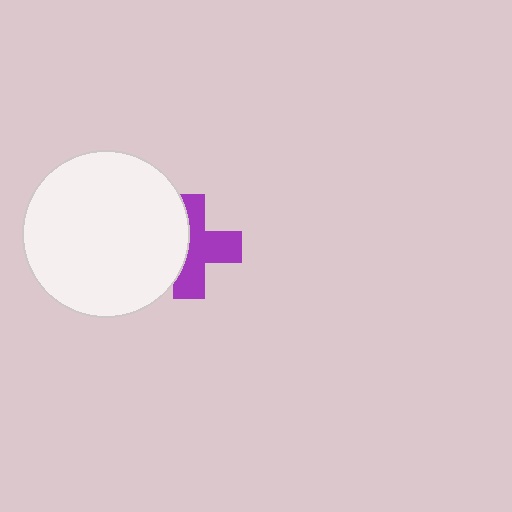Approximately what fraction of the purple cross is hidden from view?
Roughly 40% of the purple cross is hidden behind the white circle.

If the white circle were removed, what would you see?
You would see the complete purple cross.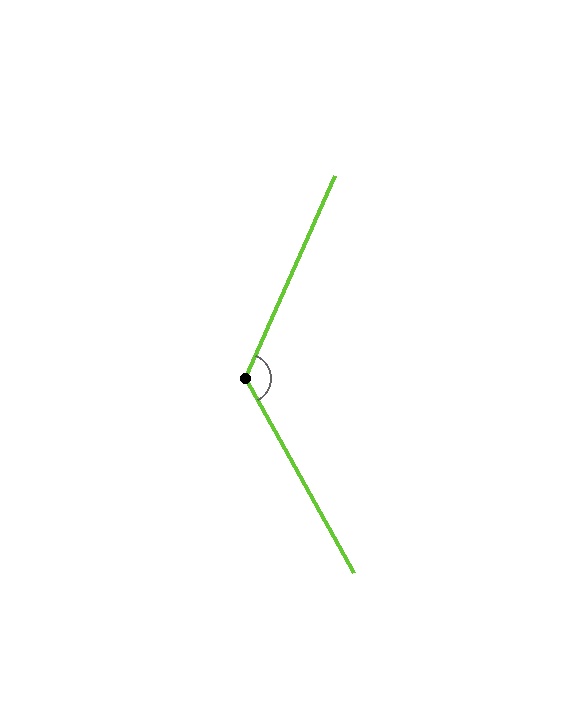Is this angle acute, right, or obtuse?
It is obtuse.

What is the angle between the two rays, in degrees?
Approximately 127 degrees.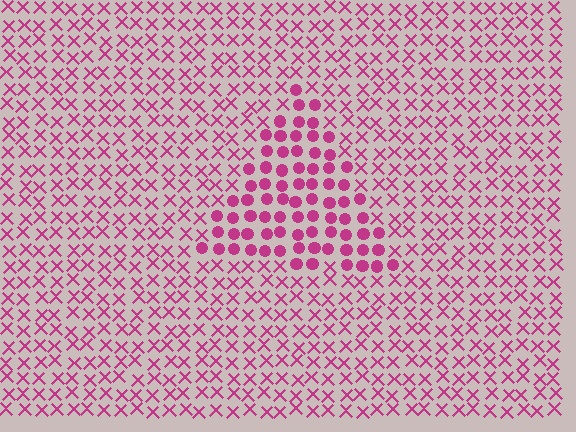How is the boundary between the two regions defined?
The boundary is defined by a change in element shape: circles inside vs. X marks outside. All elements share the same color and spacing.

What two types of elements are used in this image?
The image uses circles inside the triangle region and X marks outside it.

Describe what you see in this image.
The image is filled with small magenta elements arranged in a uniform grid. A triangle-shaped region contains circles, while the surrounding area contains X marks. The boundary is defined purely by the change in element shape.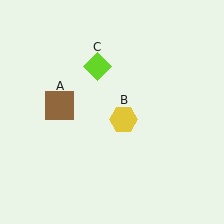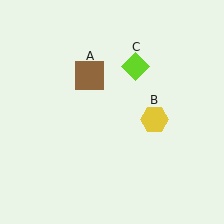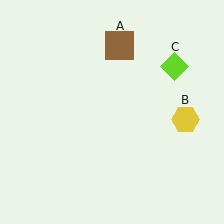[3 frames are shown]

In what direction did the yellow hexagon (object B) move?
The yellow hexagon (object B) moved right.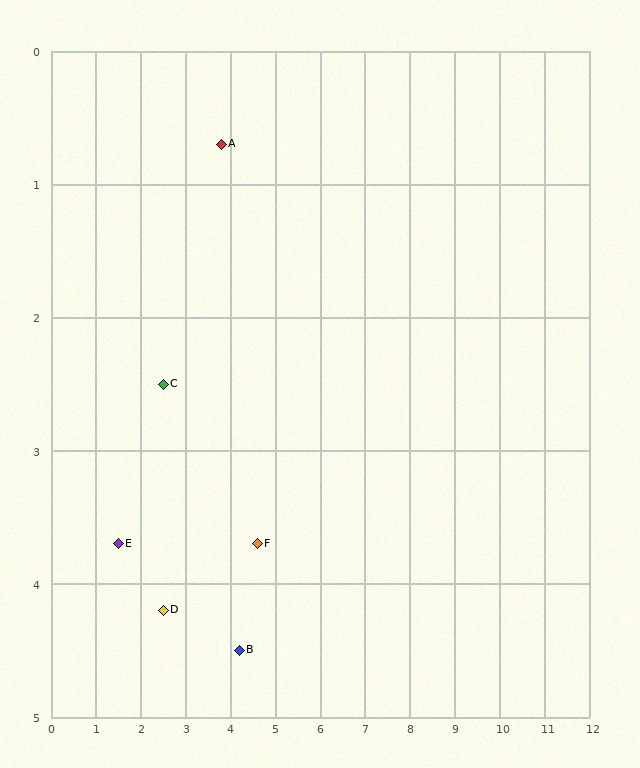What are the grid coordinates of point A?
Point A is at approximately (3.8, 0.7).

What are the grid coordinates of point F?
Point F is at approximately (4.6, 3.7).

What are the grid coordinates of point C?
Point C is at approximately (2.5, 2.5).